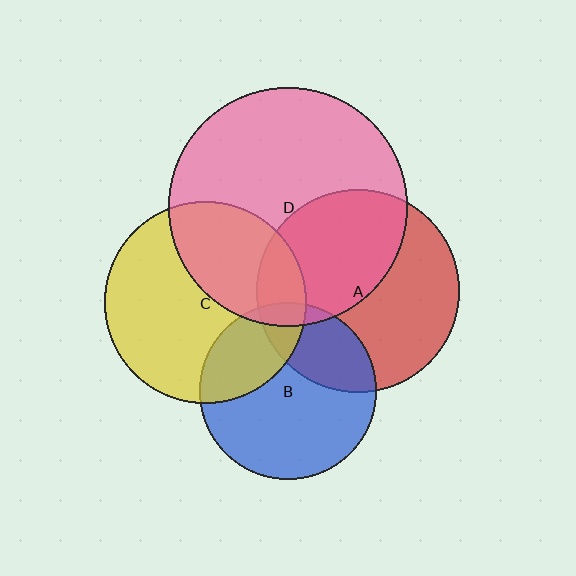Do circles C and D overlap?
Yes.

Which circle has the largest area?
Circle D (pink).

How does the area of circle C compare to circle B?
Approximately 1.3 times.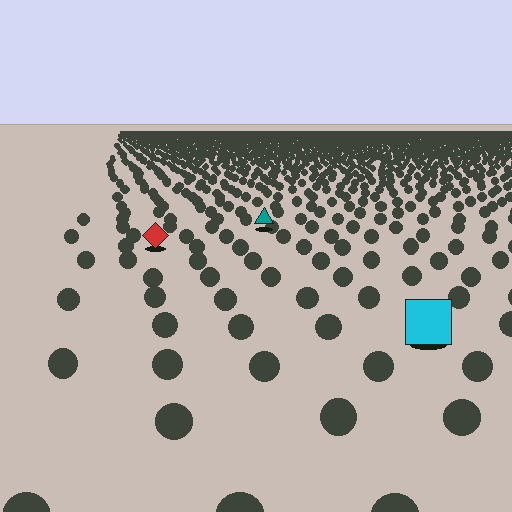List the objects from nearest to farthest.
From nearest to farthest: the cyan square, the red diamond, the teal triangle.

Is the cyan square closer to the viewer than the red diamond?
Yes. The cyan square is closer — you can tell from the texture gradient: the ground texture is coarser near it.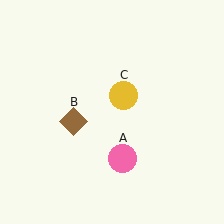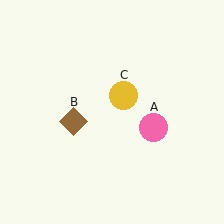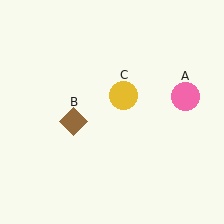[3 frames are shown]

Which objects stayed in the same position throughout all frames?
Brown diamond (object B) and yellow circle (object C) remained stationary.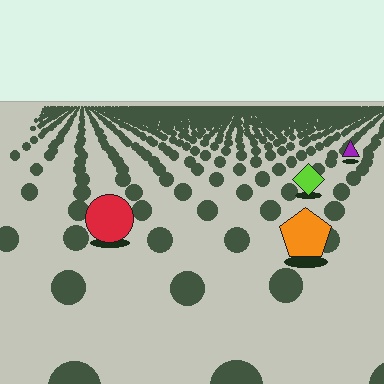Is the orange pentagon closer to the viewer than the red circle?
Yes. The orange pentagon is closer — you can tell from the texture gradient: the ground texture is coarser near it.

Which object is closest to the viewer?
The orange pentagon is closest. The texture marks near it are larger and more spread out.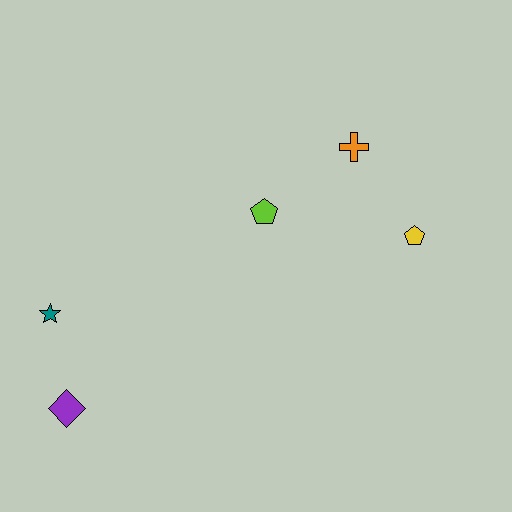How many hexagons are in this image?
There are no hexagons.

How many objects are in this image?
There are 5 objects.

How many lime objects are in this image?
There is 1 lime object.